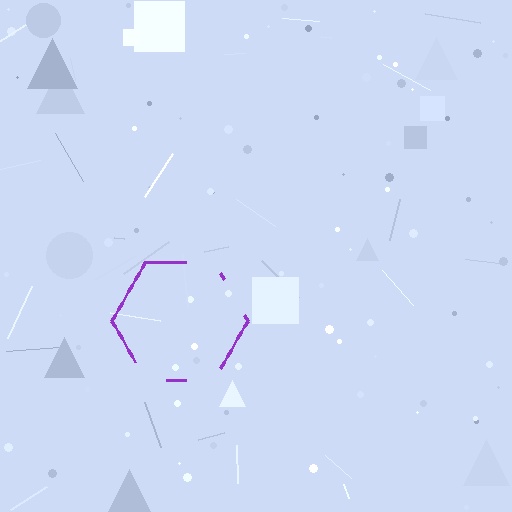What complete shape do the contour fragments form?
The contour fragments form a hexagon.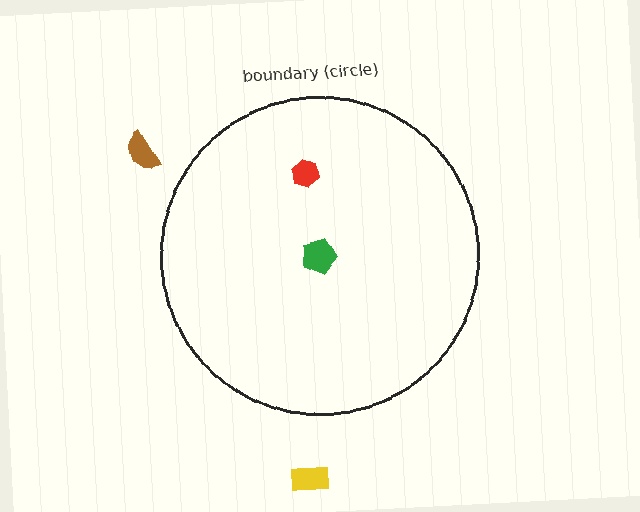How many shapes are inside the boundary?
2 inside, 2 outside.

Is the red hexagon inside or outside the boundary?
Inside.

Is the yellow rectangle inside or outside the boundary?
Outside.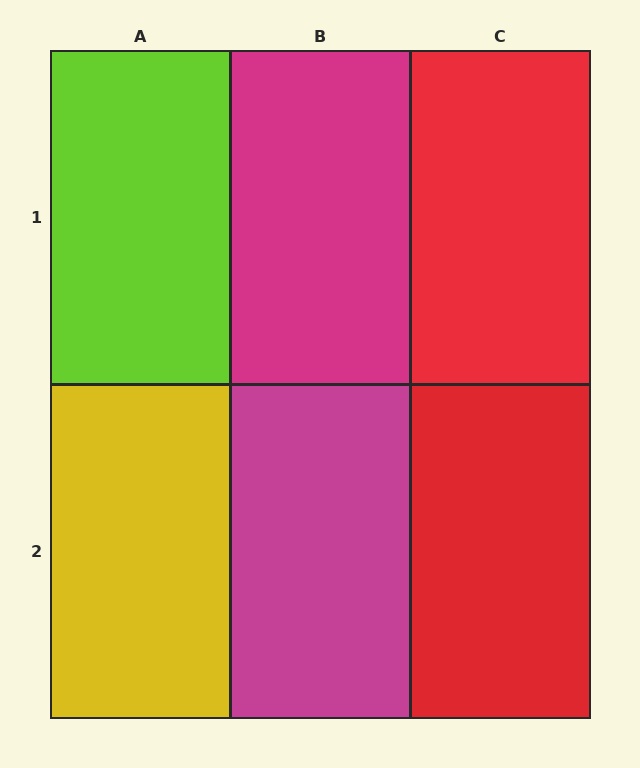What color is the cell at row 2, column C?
Red.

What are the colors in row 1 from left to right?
Lime, magenta, red.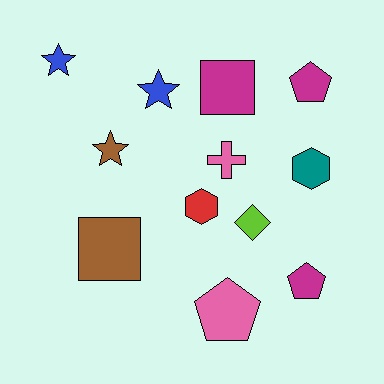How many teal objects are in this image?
There is 1 teal object.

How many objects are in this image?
There are 12 objects.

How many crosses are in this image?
There is 1 cross.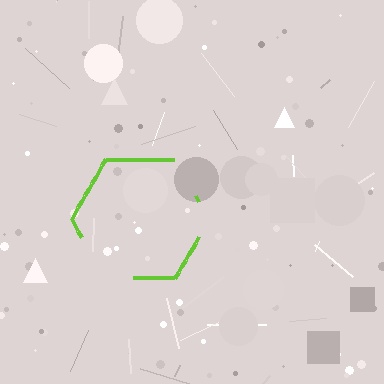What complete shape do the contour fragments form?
The contour fragments form a hexagon.